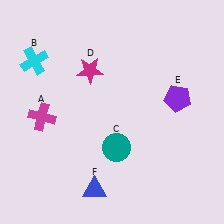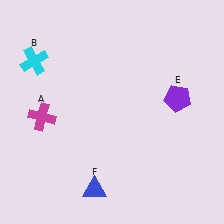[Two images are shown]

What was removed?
The teal circle (C), the magenta star (D) were removed in Image 2.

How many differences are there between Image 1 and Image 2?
There are 2 differences between the two images.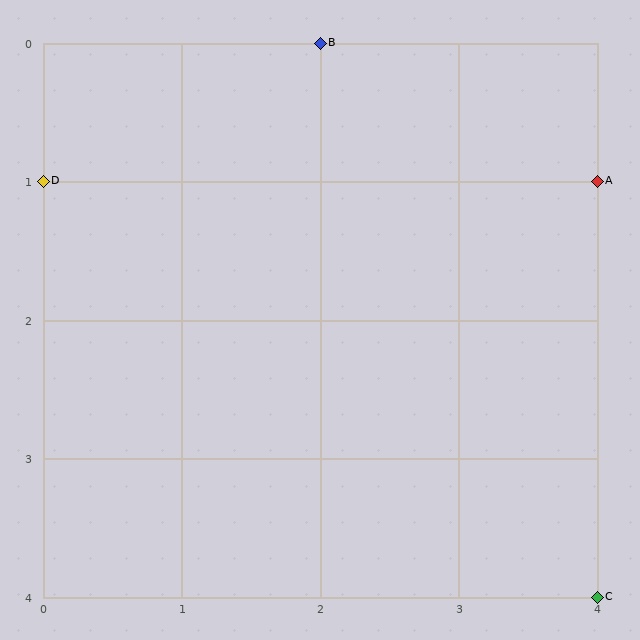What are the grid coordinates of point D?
Point D is at grid coordinates (0, 1).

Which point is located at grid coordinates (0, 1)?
Point D is at (0, 1).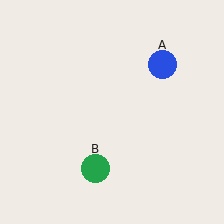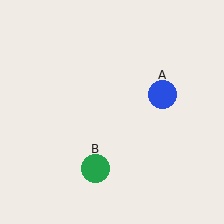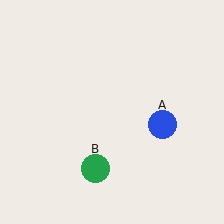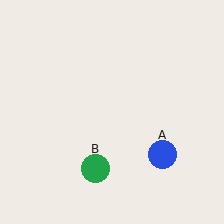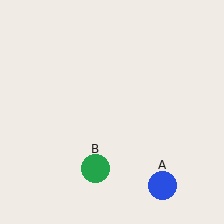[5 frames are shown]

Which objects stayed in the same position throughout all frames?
Green circle (object B) remained stationary.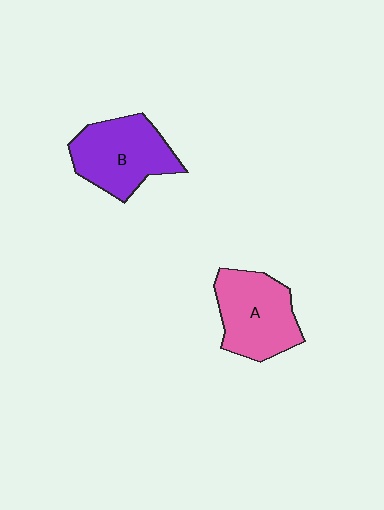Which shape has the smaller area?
Shape A (pink).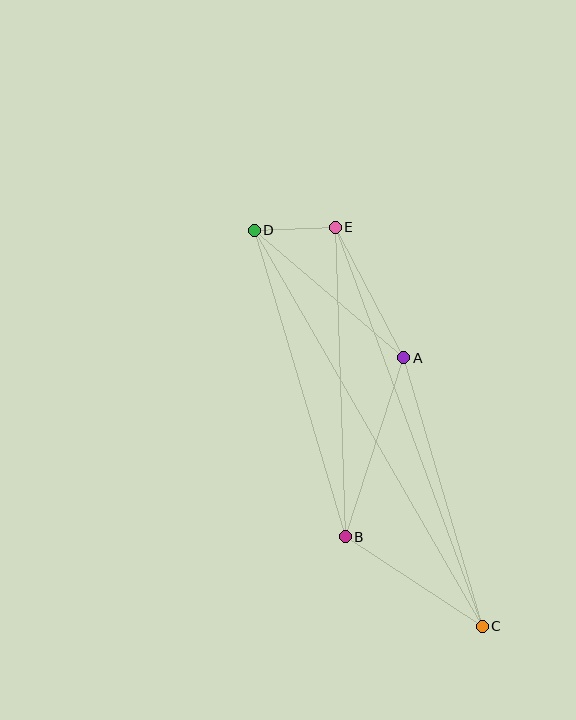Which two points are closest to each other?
Points D and E are closest to each other.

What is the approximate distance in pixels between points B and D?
The distance between B and D is approximately 320 pixels.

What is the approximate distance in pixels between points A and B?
The distance between A and B is approximately 189 pixels.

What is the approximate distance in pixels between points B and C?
The distance between B and C is approximately 164 pixels.